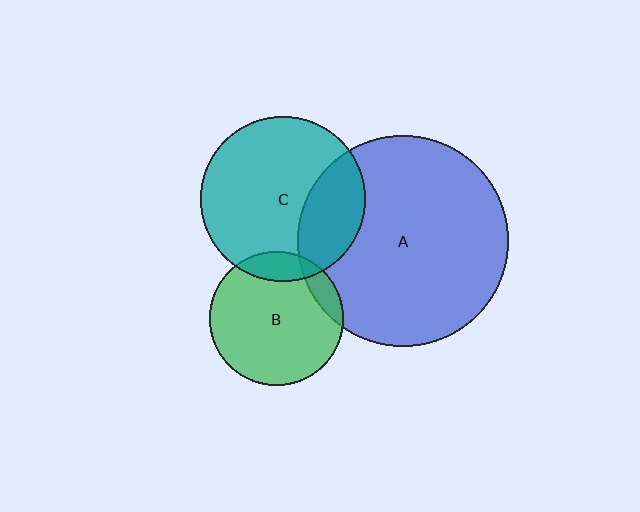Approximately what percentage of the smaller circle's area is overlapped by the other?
Approximately 10%.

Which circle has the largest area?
Circle A (blue).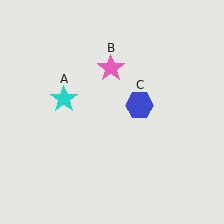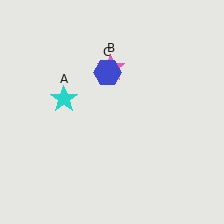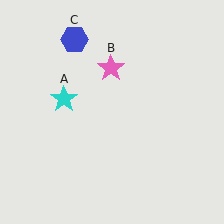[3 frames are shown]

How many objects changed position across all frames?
1 object changed position: blue hexagon (object C).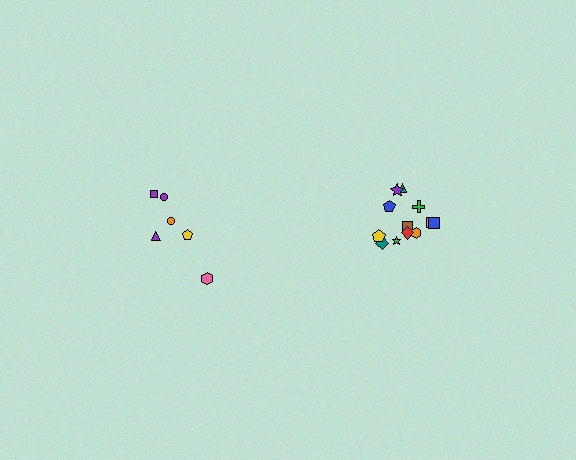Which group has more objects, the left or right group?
The right group.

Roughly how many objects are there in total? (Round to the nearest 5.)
Roughly 20 objects in total.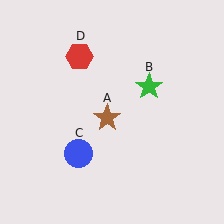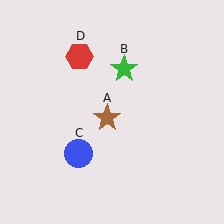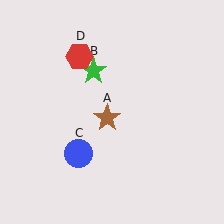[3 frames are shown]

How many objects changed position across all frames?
1 object changed position: green star (object B).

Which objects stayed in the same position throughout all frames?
Brown star (object A) and blue circle (object C) and red hexagon (object D) remained stationary.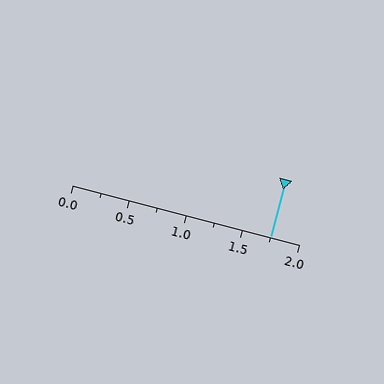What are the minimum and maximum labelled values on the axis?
The axis runs from 0.0 to 2.0.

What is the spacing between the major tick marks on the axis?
The major ticks are spaced 0.5 apart.